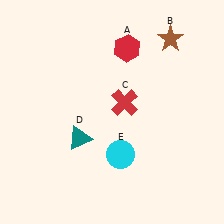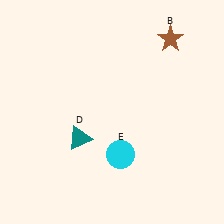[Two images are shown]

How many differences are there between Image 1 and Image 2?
There are 2 differences between the two images.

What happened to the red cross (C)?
The red cross (C) was removed in Image 2. It was in the top-right area of Image 1.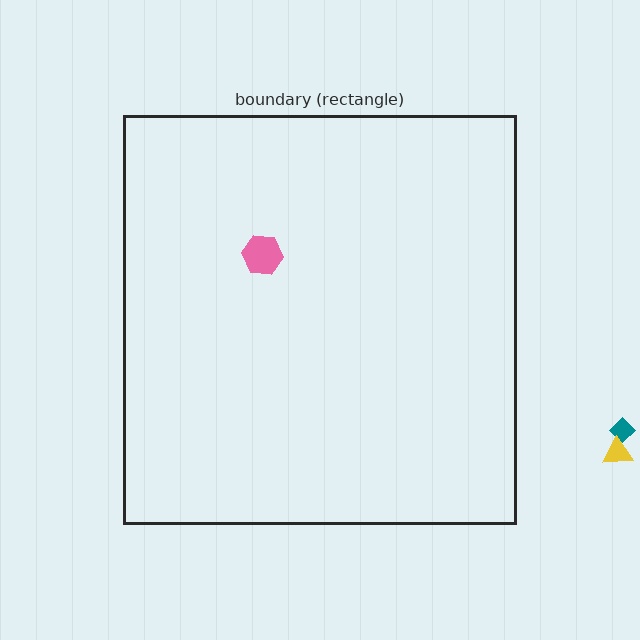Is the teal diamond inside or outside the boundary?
Outside.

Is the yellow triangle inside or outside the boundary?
Outside.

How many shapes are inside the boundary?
1 inside, 2 outside.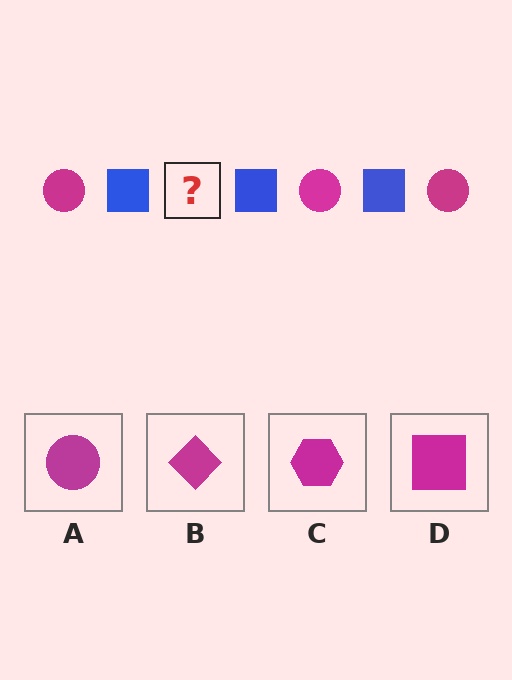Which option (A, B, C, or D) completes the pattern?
A.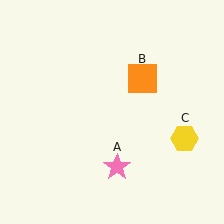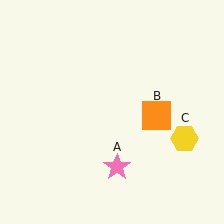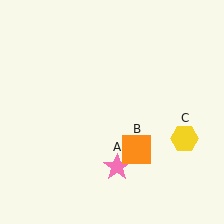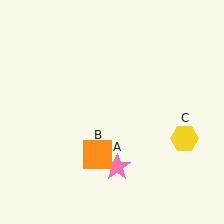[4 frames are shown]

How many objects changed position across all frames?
1 object changed position: orange square (object B).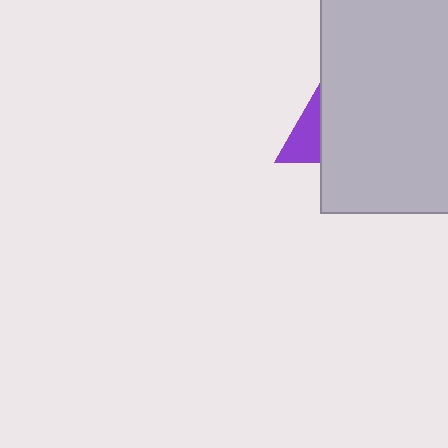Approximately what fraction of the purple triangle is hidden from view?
Roughly 66% of the purple triangle is hidden behind the light gray rectangle.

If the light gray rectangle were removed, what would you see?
You would see the complete purple triangle.